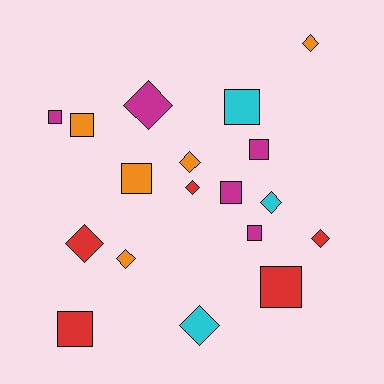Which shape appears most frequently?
Diamond, with 9 objects.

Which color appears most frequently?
Magenta, with 5 objects.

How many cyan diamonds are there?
There are 2 cyan diamonds.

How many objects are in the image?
There are 18 objects.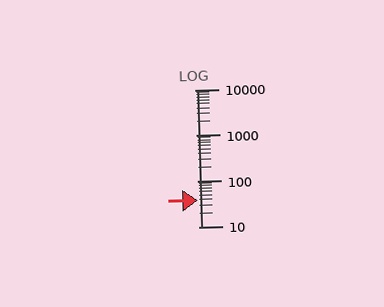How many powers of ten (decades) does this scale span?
The scale spans 3 decades, from 10 to 10000.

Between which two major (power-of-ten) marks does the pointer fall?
The pointer is between 10 and 100.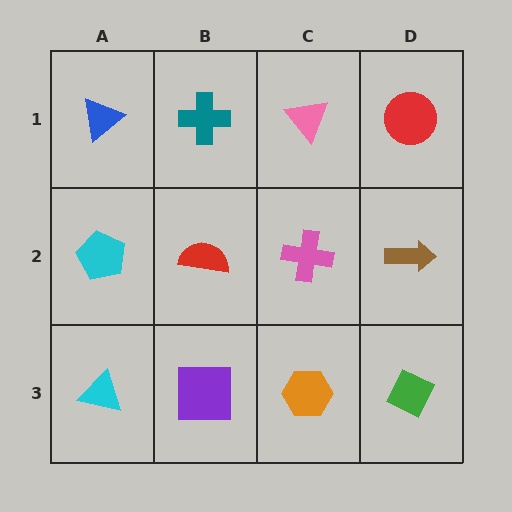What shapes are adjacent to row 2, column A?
A blue triangle (row 1, column A), a cyan triangle (row 3, column A), a red semicircle (row 2, column B).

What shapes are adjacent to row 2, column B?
A teal cross (row 1, column B), a purple square (row 3, column B), a cyan pentagon (row 2, column A), a pink cross (row 2, column C).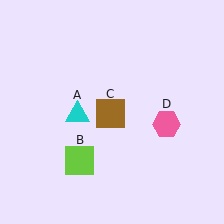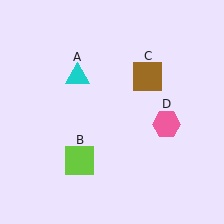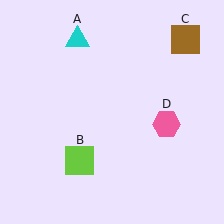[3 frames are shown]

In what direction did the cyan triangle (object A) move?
The cyan triangle (object A) moved up.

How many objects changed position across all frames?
2 objects changed position: cyan triangle (object A), brown square (object C).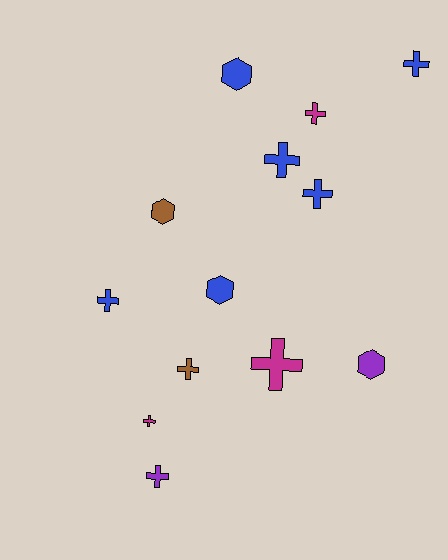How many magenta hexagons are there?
There are no magenta hexagons.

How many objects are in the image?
There are 13 objects.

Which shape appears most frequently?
Cross, with 9 objects.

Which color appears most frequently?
Blue, with 6 objects.